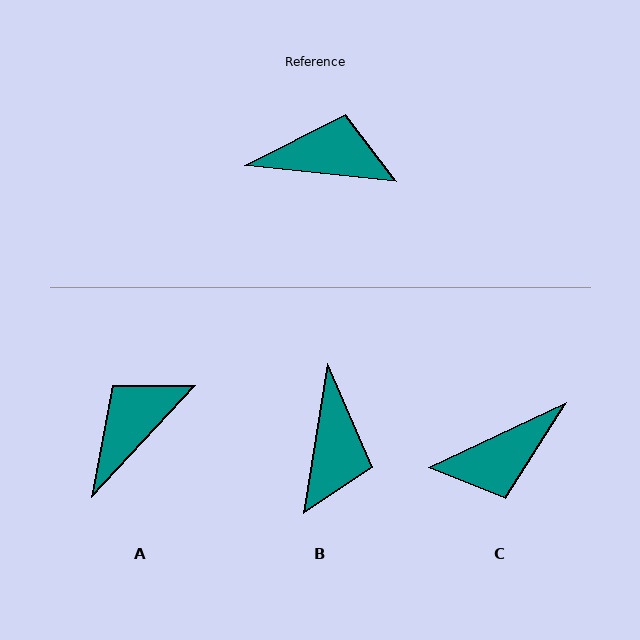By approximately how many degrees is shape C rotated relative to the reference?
Approximately 149 degrees clockwise.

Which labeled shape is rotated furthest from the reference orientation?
C, about 149 degrees away.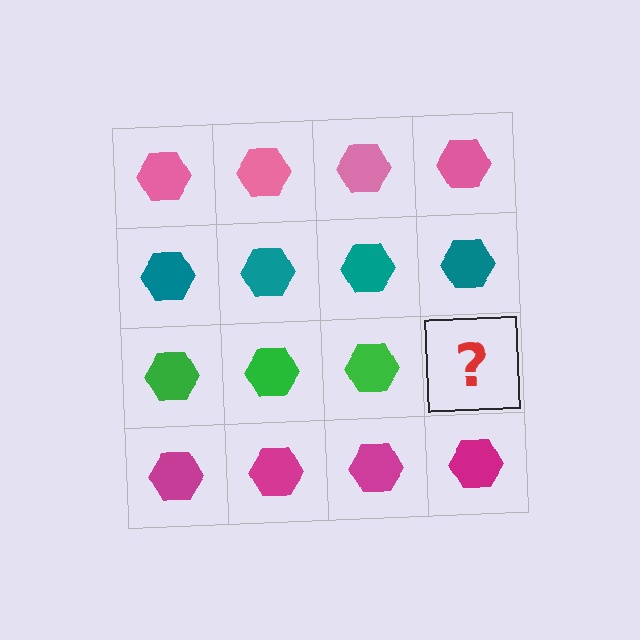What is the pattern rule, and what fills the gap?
The rule is that each row has a consistent color. The gap should be filled with a green hexagon.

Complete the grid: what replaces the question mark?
The question mark should be replaced with a green hexagon.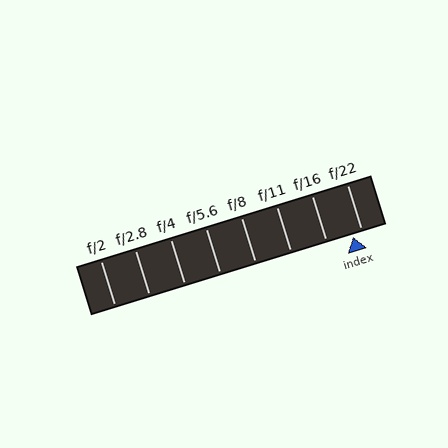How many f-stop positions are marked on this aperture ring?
There are 8 f-stop positions marked.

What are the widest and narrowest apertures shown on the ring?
The widest aperture shown is f/2 and the narrowest is f/22.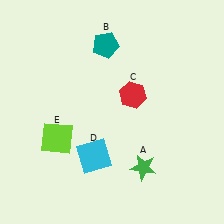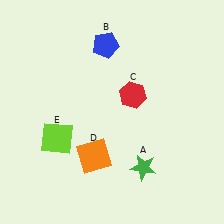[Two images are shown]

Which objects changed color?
B changed from teal to blue. D changed from cyan to orange.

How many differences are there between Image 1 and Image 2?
There are 2 differences between the two images.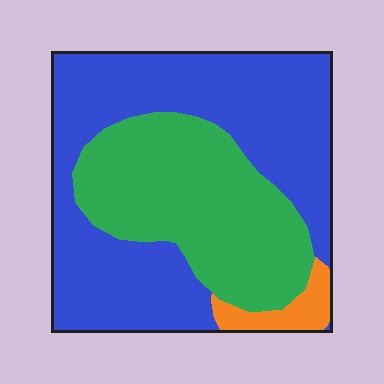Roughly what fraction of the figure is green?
Green covers around 35% of the figure.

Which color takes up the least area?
Orange, at roughly 5%.